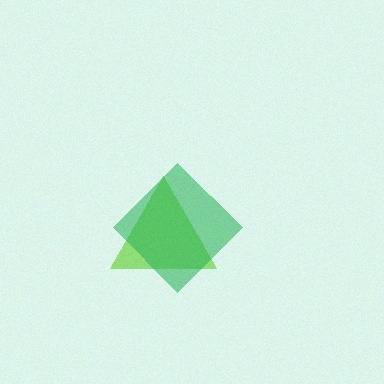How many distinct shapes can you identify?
There are 2 distinct shapes: a lime triangle, a green diamond.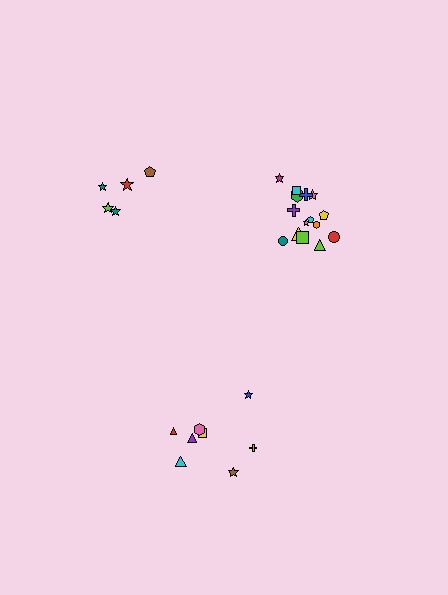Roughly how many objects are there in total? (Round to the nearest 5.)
Roughly 30 objects in total.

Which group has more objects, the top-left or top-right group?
The top-right group.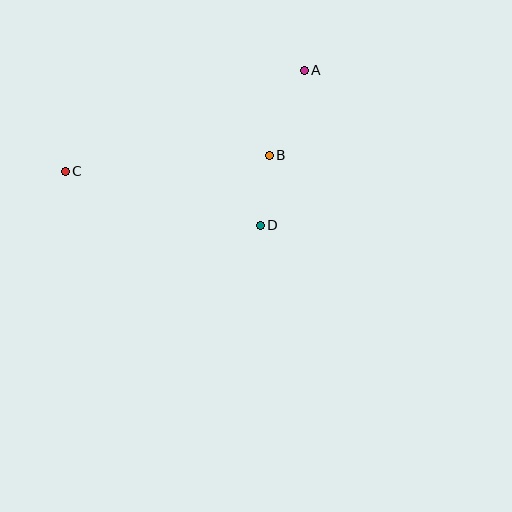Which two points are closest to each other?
Points B and D are closest to each other.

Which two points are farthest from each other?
Points A and C are farthest from each other.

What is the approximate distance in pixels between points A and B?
The distance between A and B is approximately 92 pixels.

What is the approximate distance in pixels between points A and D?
The distance between A and D is approximately 161 pixels.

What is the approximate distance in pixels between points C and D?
The distance between C and D is approximately 202 pixels.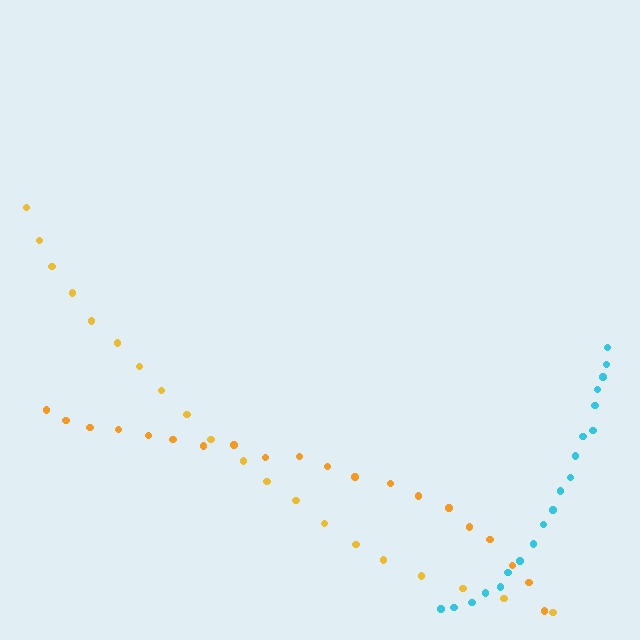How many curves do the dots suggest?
There are 3 distinct paths.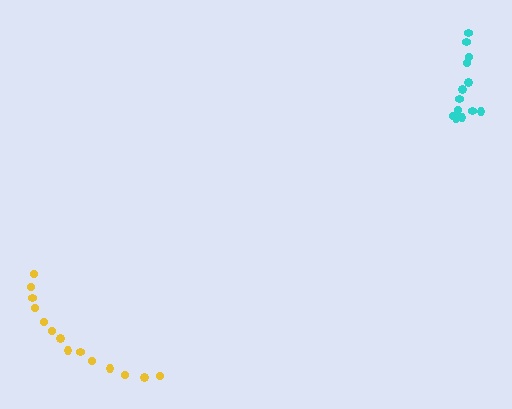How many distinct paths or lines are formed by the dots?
There are 2 distinct paths.